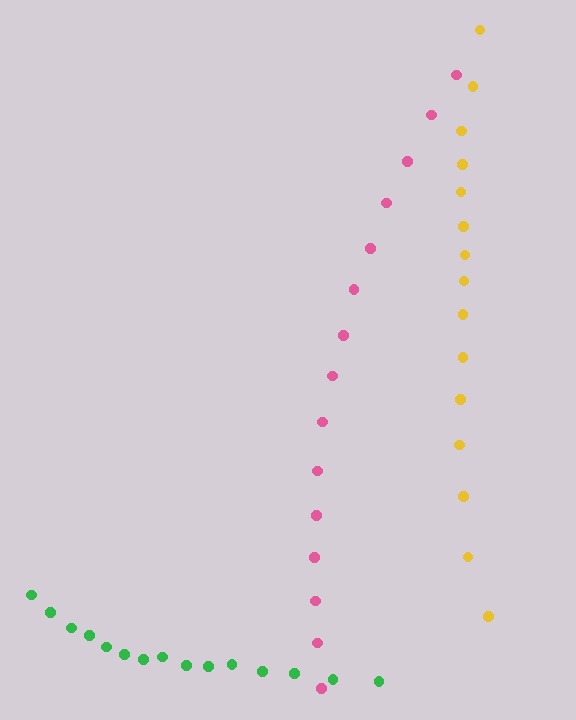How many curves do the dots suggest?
There are 3 distinct paths.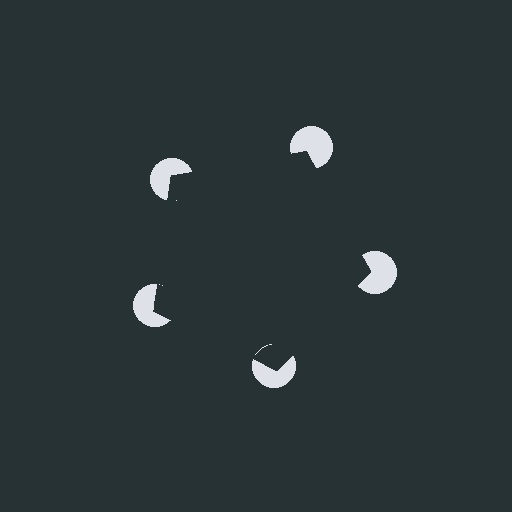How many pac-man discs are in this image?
There are 5 — one at each vertex of the illusory pentagon.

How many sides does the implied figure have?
5 sides.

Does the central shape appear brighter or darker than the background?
It typically appears slightly darker than the background, even though no actual brightness change is drawn.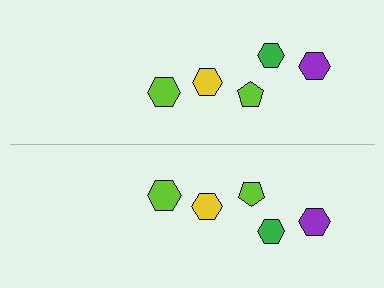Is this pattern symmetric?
Yes, this pattern has bilateral (reflection) symmetry.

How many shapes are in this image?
There are 10 shapes in this image.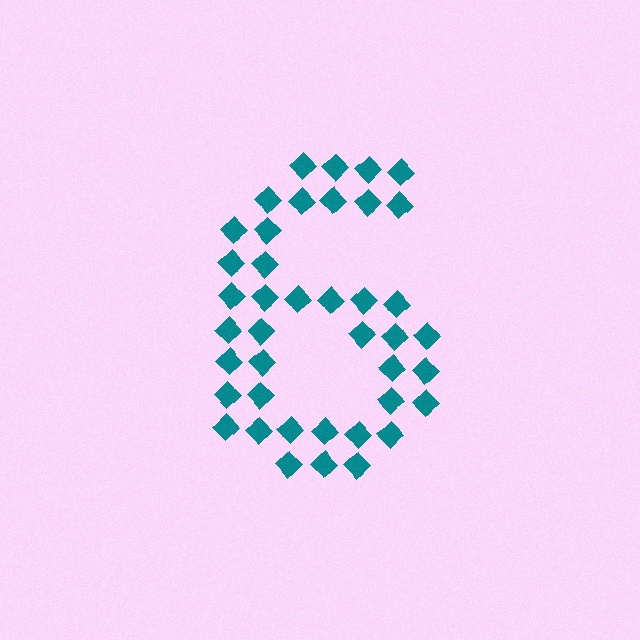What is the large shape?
The large shape is the digit 6.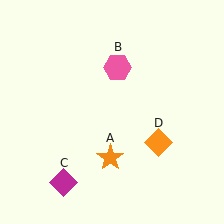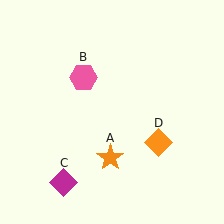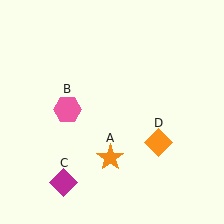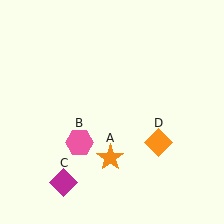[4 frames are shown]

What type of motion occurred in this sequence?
The pink hexagon (object B) rotated counterclockwise around the center of the scene.